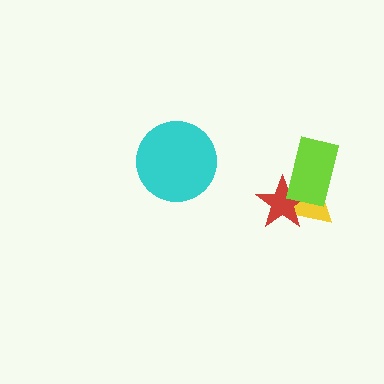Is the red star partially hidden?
Yes, it is partially covered by another shape.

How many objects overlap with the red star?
2 objects overlap with the red star.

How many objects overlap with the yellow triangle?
2 objects overlap with the yellow triangle.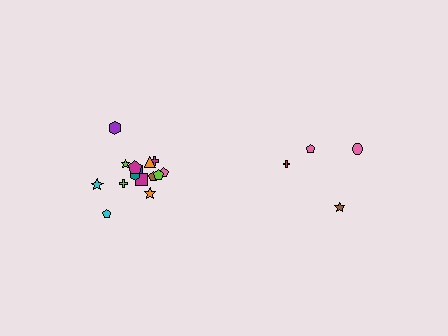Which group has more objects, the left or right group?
The left group.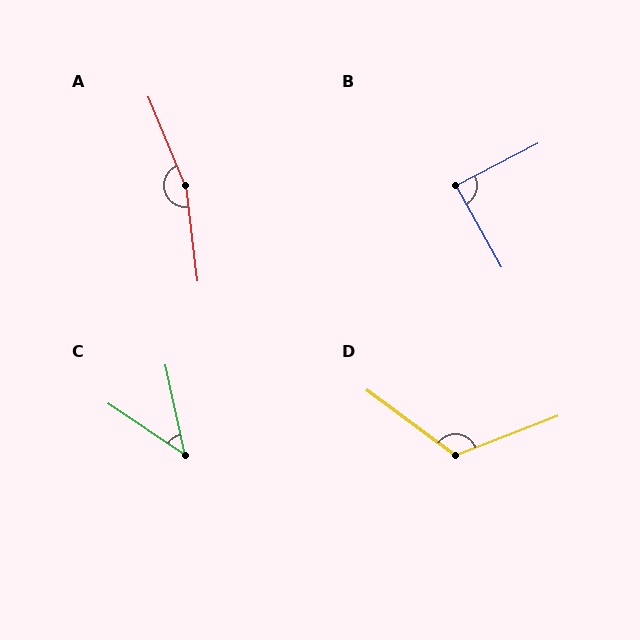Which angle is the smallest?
C, at approximately 44 degrees.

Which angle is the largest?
A, at approximately 164 degrees.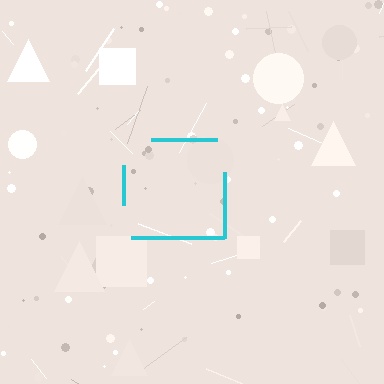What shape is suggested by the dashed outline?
The dashed outline suggests a square.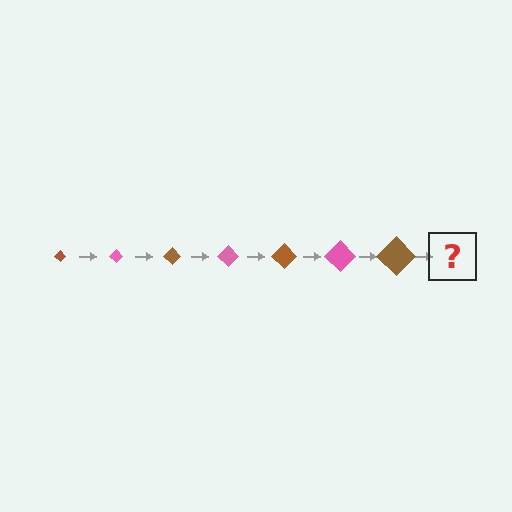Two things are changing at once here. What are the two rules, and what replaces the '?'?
The two rules are that the diamond grows larger each step and the color cycles through brown and pink. The '?' should be a pink diamond, larger than the previous one.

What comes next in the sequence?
The next element should be a pink diamond, larger than the previous one.